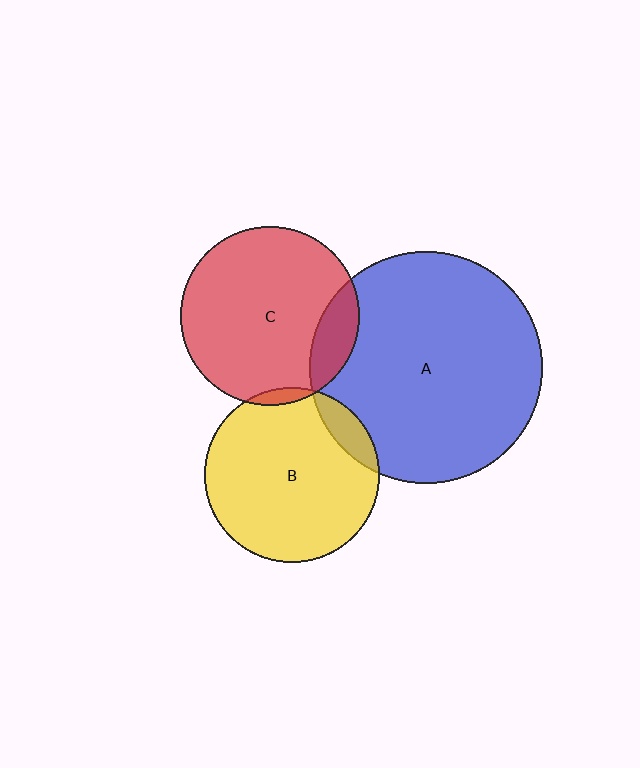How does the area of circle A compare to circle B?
Approximately 1.8 times.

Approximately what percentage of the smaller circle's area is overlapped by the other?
Approximately 15%.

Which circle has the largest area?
Circle A (blue).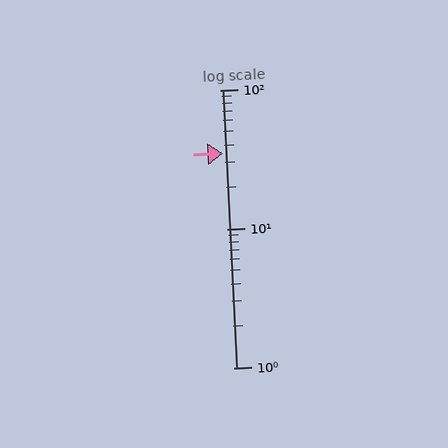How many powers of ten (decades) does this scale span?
The scale spans 2 decades, from 1 to 100.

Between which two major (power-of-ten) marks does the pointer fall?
The pointer is between 10 and 100.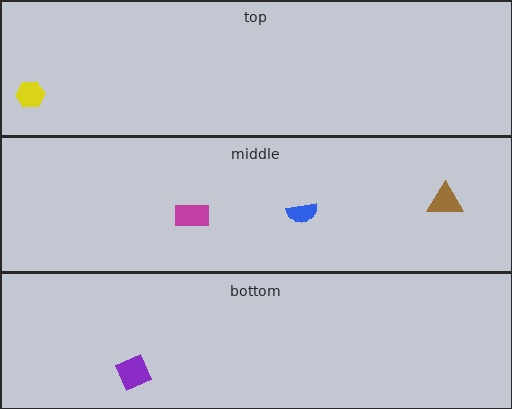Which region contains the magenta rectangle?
The middle region.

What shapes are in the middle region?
The blue semicircle, the brown triangle, the magenta rectangle.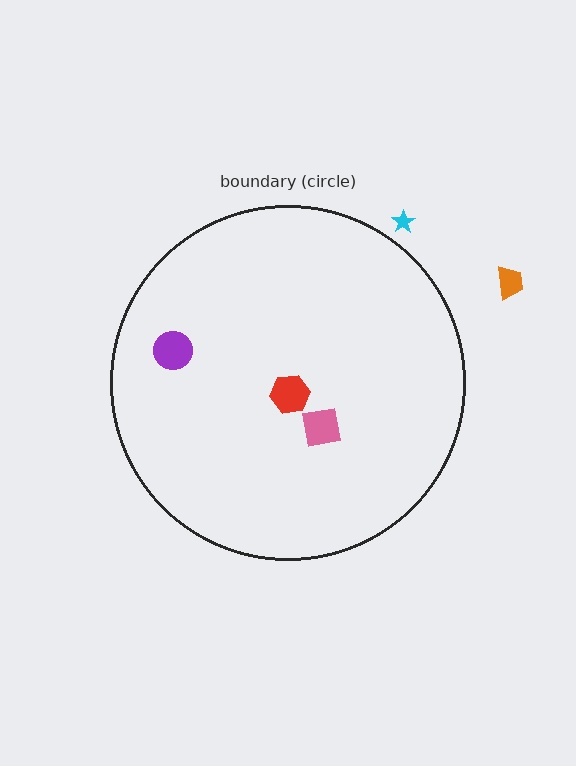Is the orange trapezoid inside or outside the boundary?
Outside.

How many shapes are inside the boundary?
3 inside, 2 outside.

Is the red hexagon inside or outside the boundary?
Inside.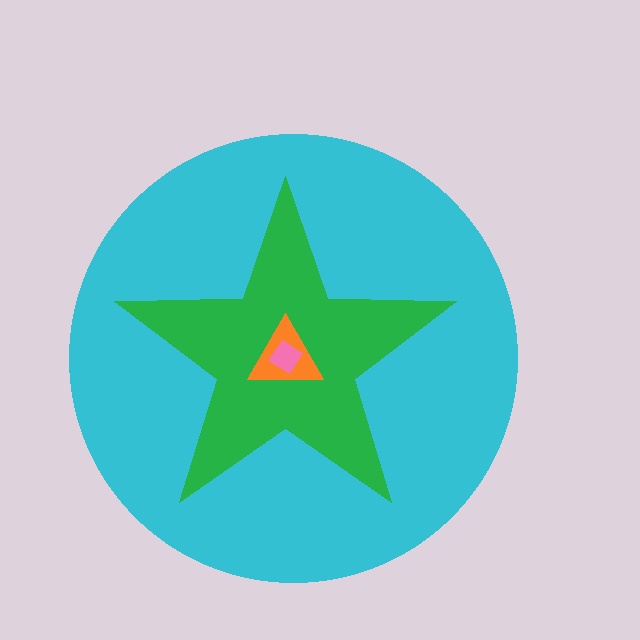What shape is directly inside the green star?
The orange triangle.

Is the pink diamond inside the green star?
Yes.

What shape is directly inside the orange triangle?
The pink diamond.